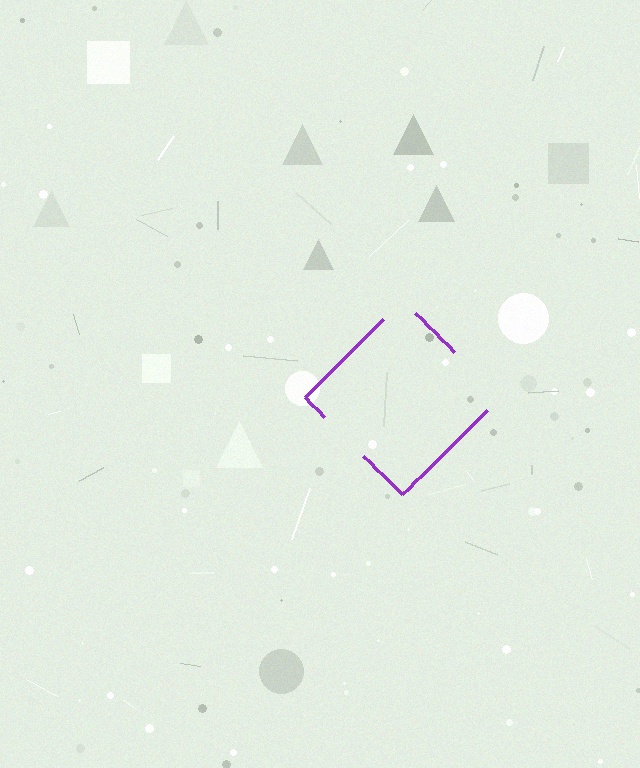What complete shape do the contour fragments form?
The contour fragments form a diamond.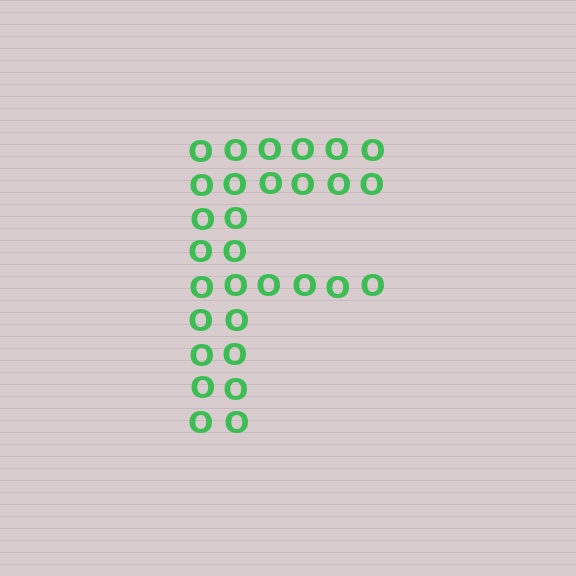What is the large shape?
The large shape is the letter F.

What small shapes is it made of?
It is made of small letter O's.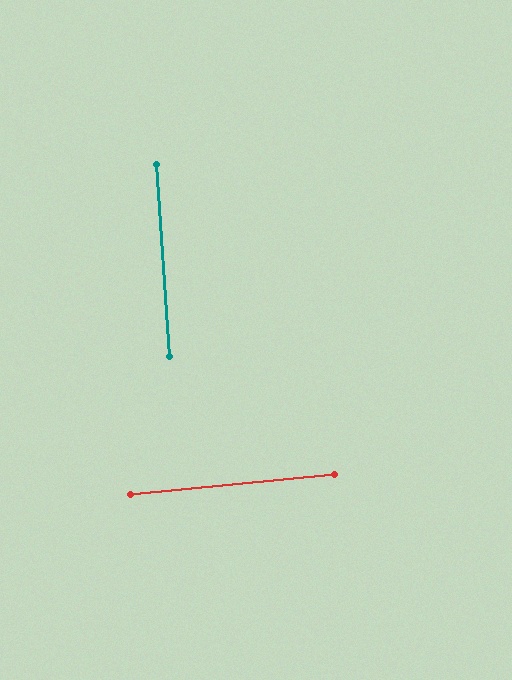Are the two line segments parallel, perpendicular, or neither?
Perpendicular — they meet at approximately 88°.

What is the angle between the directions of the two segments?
Approximately 88 degrees.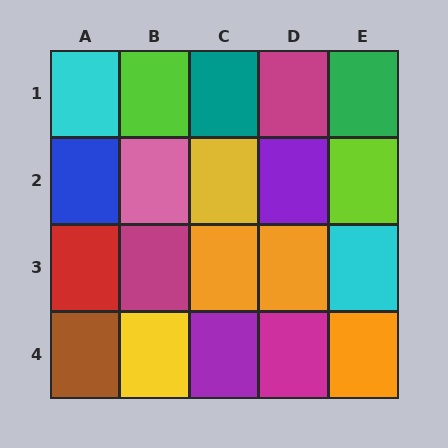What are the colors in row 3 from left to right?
Red, magenta, orange, orange, cyan.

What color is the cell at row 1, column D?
Magenta.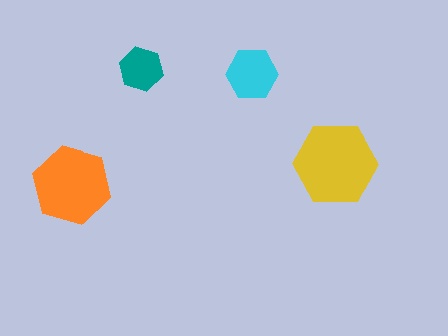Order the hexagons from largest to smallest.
the yellow one, the orange one, the cyan one, the teal one.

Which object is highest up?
The teal hexagon is topmost.